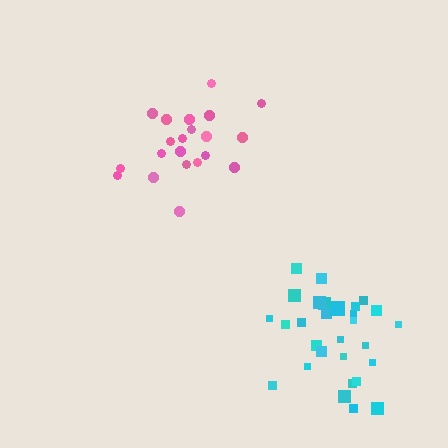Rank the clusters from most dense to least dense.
pink, cyan.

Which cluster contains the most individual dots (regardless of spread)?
Cyan (29).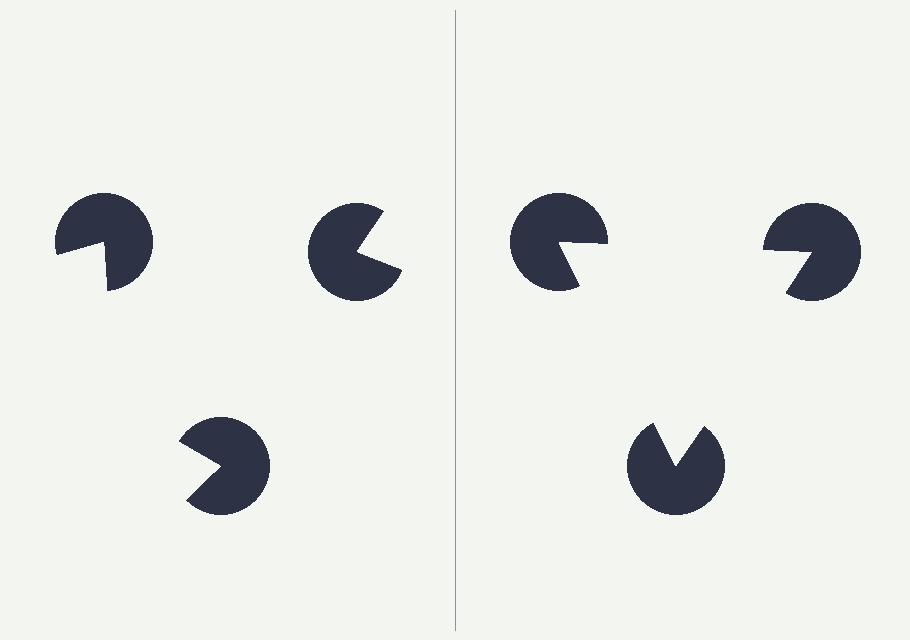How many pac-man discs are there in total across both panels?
6 — 3 on each side.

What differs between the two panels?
The pac-man discs are positioned identically on both sides; only the wedge orientations differ. On the right they align to a triangle; on the left they are misaligned.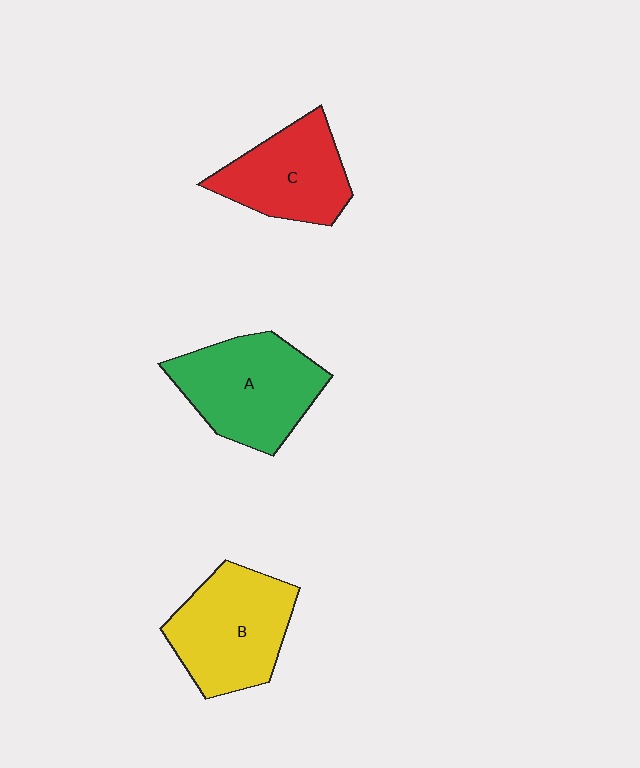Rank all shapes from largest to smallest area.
From largest to smallest: A (green), B (yellow), C (red).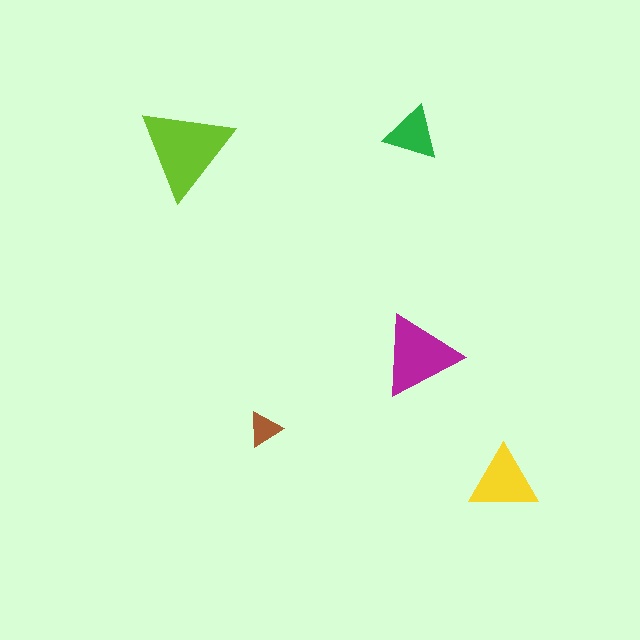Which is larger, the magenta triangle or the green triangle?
The magenta one.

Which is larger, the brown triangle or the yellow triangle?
The yellow one.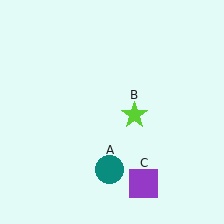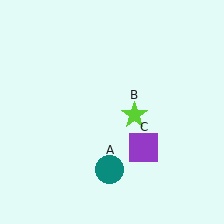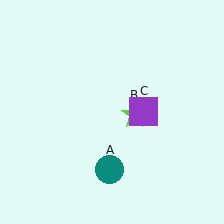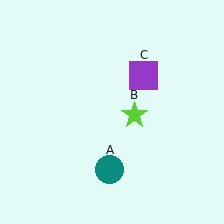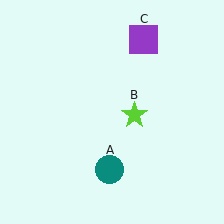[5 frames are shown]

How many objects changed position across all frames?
1 object changed position: purple square (object C).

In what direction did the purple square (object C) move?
The purple square (object C) moved up.